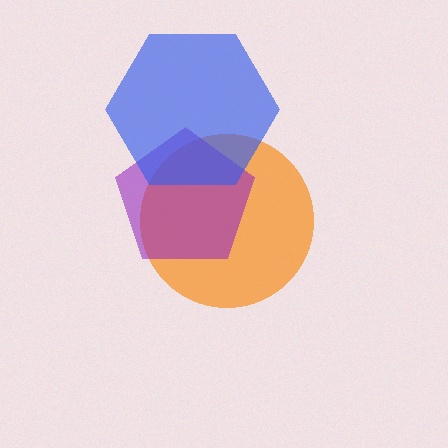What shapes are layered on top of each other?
The layered shapes are: an orange circle, a purple pentagon, a blue hexagon.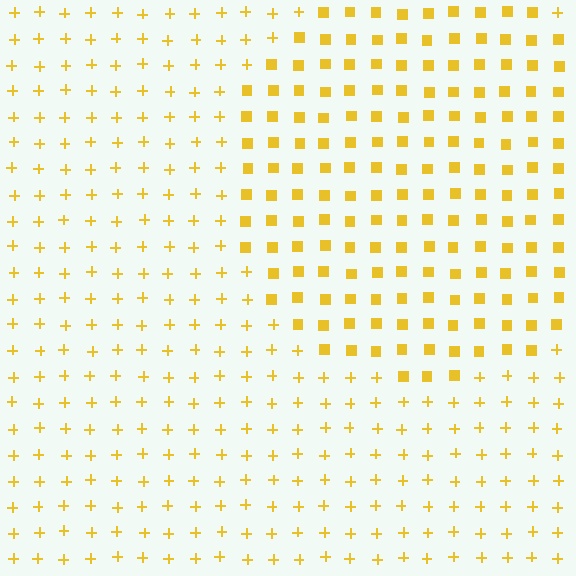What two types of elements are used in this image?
The image uses squares inside the circle region and plus signs outside it.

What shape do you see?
I see a circle.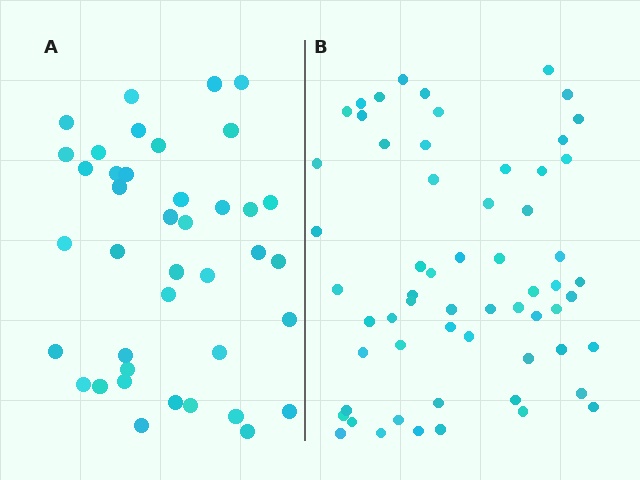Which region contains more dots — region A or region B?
Region B (the right region) has more dots.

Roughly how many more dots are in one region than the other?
Region B has approximately 20 more dots than region A.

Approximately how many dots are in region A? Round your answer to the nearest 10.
About 40 dots.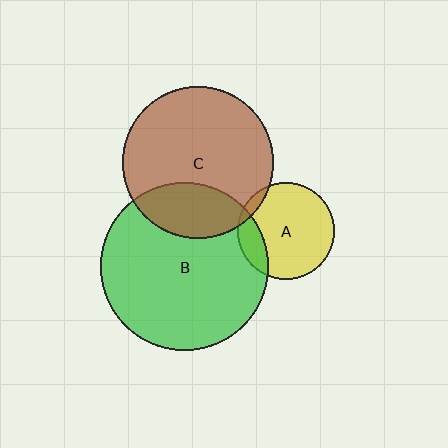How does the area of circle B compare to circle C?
Approximately 1.2 times.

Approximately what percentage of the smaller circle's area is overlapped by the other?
Approximately 15%.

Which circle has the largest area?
Circle B (green).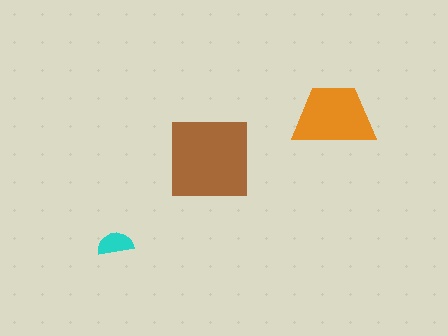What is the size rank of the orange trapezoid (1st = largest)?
2nd.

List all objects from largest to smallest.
The brown square, the orange trapezoid, the cyan semicircle.